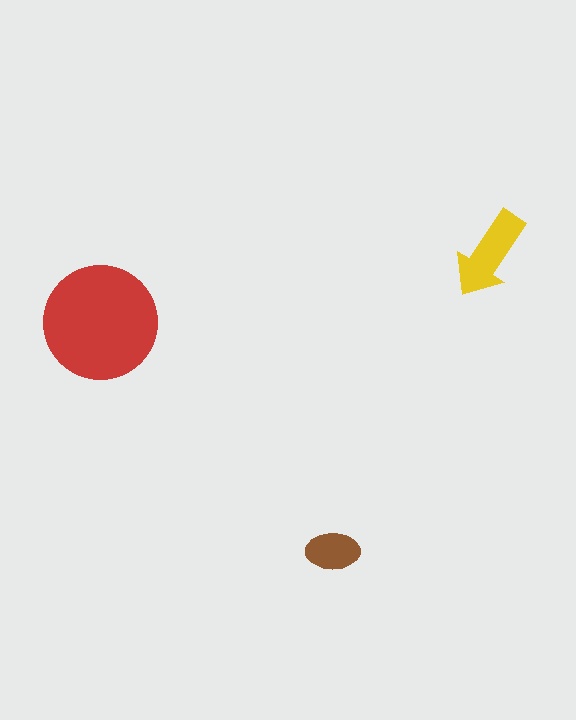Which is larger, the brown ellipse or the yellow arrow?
The yellow arrow.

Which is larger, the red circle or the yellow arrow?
The red circle.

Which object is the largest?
The red circle.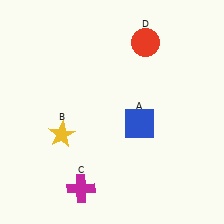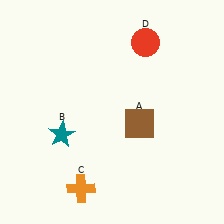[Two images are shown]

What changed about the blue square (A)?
In Image 1, A is blue. In Image 2, it changed to brown.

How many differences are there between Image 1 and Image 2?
There are 3 differences between the two images.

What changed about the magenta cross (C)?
In Image 1, C is magenta. In Image 2, it changed to orange.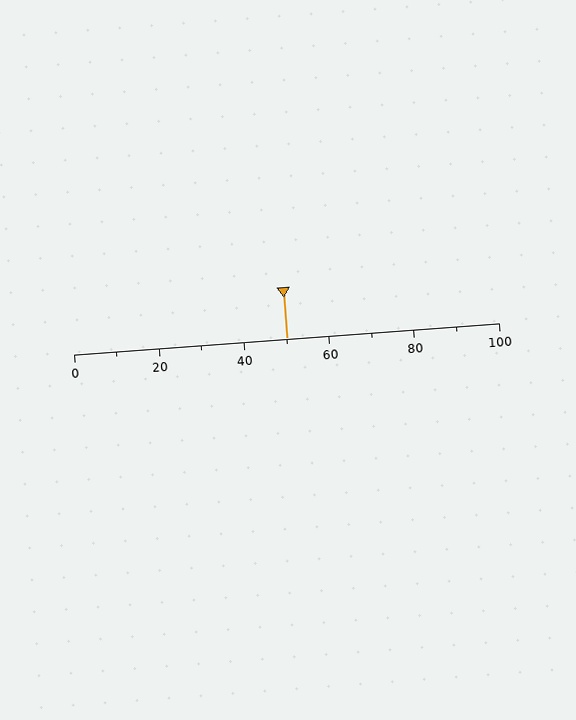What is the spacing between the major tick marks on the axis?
The major ticks are spaced 20 apart.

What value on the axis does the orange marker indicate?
The marker indicates approximately 50.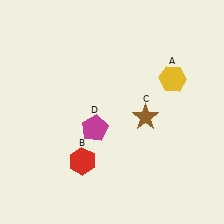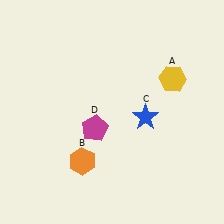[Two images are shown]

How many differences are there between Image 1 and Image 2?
There are 2 differences between the two images.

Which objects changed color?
B changed from red to orange. C changed from brown to blue.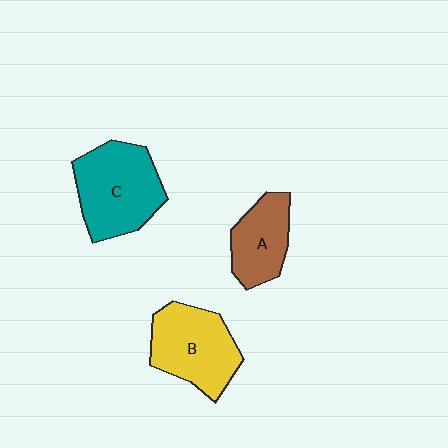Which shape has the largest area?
Shape C (teal).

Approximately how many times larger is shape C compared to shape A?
Approximately 1.6 times.